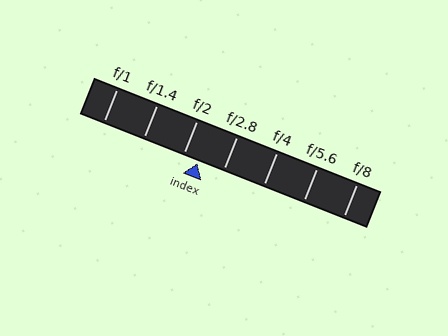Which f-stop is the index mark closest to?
The index mark is closest to f/2.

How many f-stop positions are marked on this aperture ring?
There are 7 f-stop positions marked.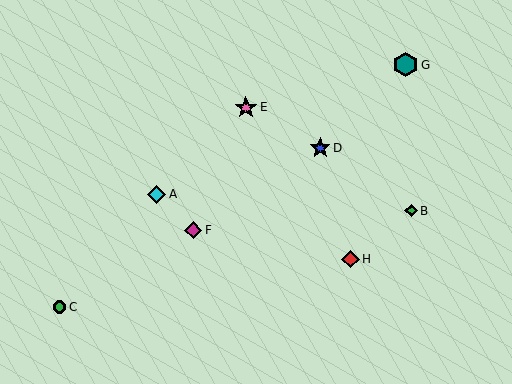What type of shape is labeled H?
Shape H is a red diamond.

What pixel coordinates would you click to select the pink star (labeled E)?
Click at (246, 107) to select the pink star E.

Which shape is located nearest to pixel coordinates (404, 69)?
The teal hexagon (labeled G) at (405, 65) is nearest to that location.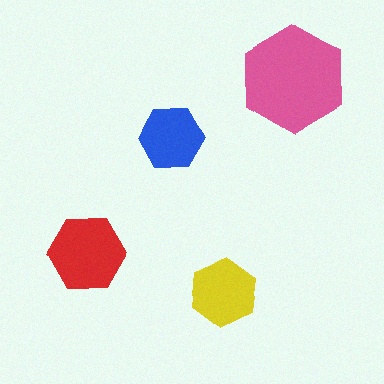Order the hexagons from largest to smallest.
the pink one, the red one, the yellow one, the blue one.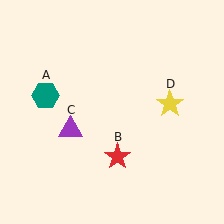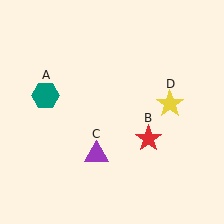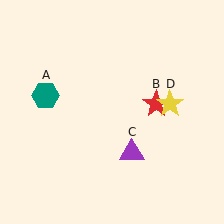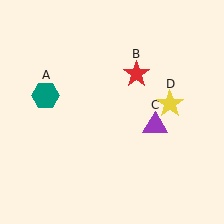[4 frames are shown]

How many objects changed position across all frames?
2 objects changed position: red star (object B), purple triangle (object C).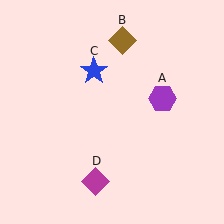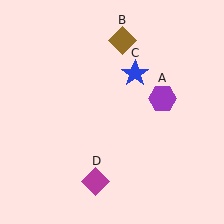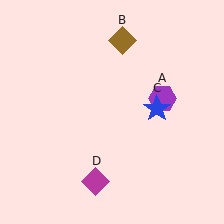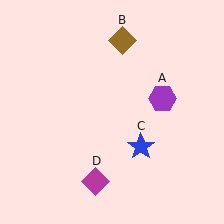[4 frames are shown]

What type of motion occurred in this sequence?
The blue star (object C) rotated clockwise around the center of the scene.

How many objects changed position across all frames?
1 object changed position: blue star (object C).